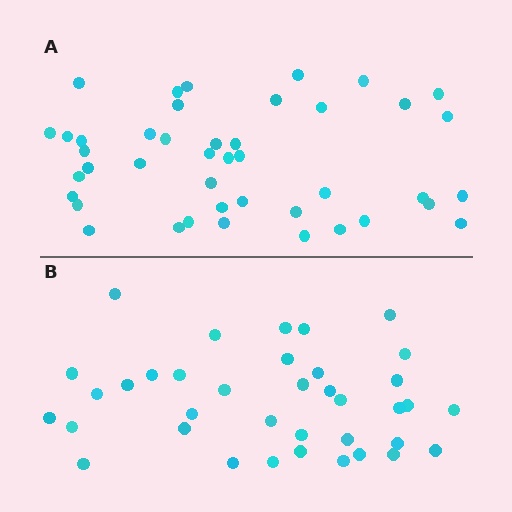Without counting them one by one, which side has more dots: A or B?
Region A (the top region) has more dots.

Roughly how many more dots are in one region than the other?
Region A has about 6 more dots than region B.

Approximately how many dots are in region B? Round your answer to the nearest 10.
About 40 dots. (The exact count is 37, which rounds to 40.)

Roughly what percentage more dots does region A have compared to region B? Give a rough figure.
About 15% more.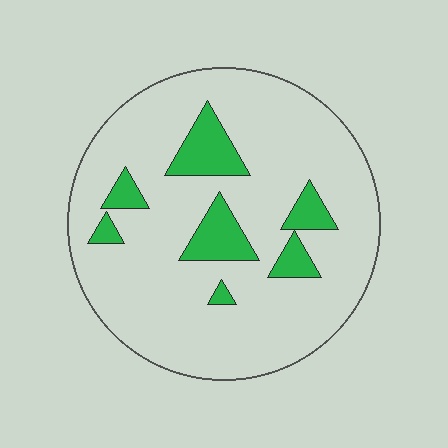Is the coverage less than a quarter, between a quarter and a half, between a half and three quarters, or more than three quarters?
Less than a quarter.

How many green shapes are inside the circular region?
7.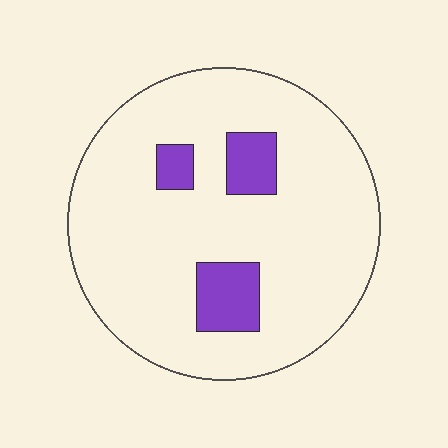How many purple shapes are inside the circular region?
3.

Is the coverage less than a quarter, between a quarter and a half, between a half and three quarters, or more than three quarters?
Less than a quarter.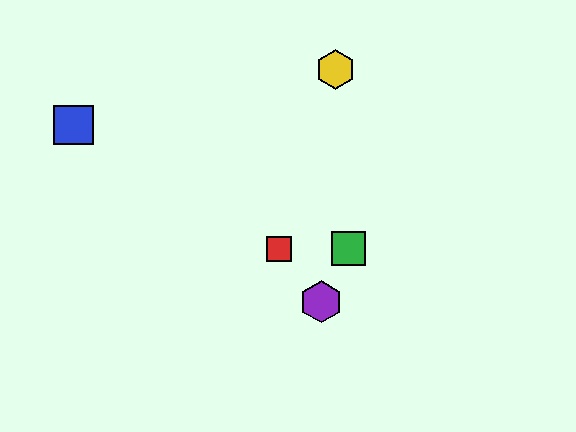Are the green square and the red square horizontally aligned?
Yes, both are at y≈249.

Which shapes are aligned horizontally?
The red square, the green square are aligned horizontally.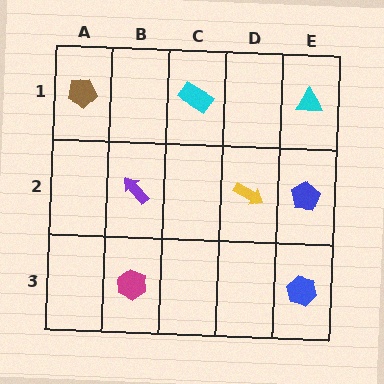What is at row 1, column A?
A brown pentagon.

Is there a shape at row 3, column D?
No, that cell is empty.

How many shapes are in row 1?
3 shapes.